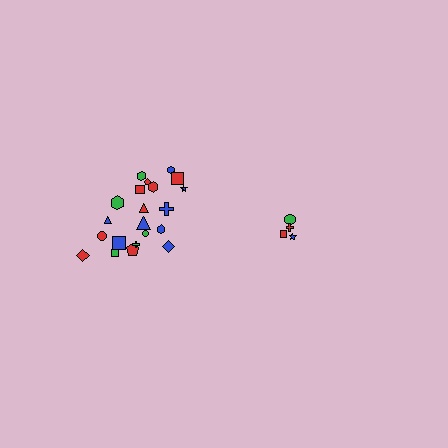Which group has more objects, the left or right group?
The left group.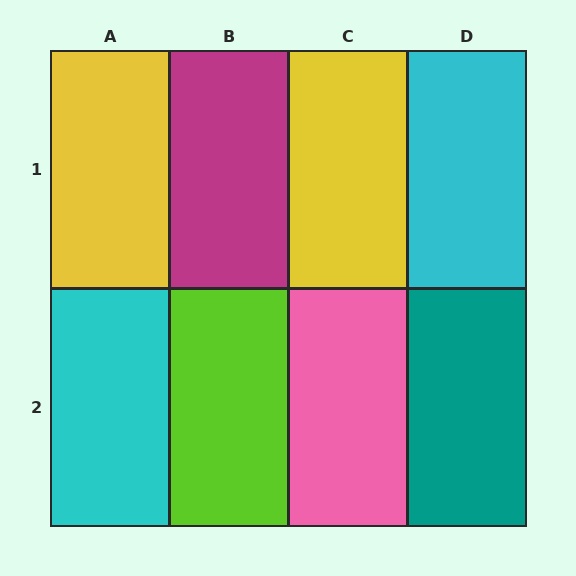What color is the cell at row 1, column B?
Magenta.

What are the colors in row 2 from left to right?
Cyan, lime, pink, teal.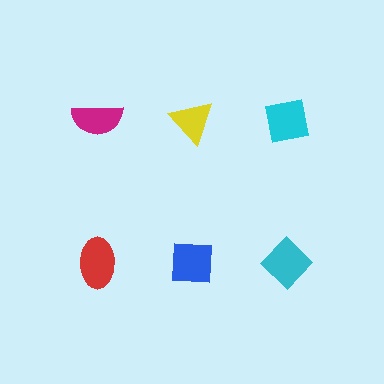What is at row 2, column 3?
A cyan diamond.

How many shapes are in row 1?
3 shapes.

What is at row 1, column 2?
A yellow triangle.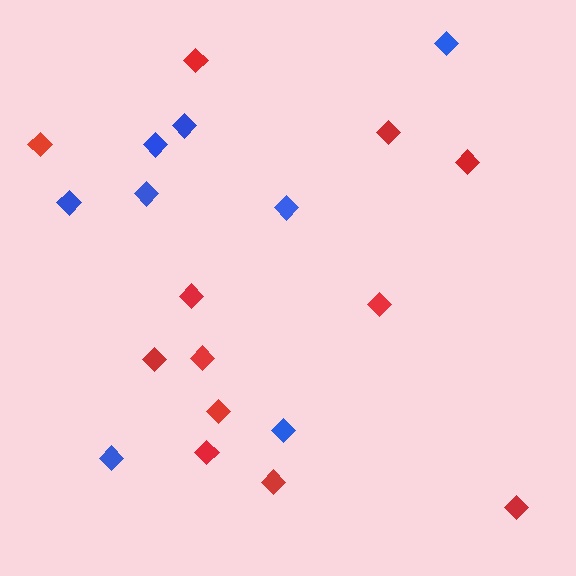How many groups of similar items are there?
There are 2 groups: one group of blue diamonds (8) and one group of red diamonds (12).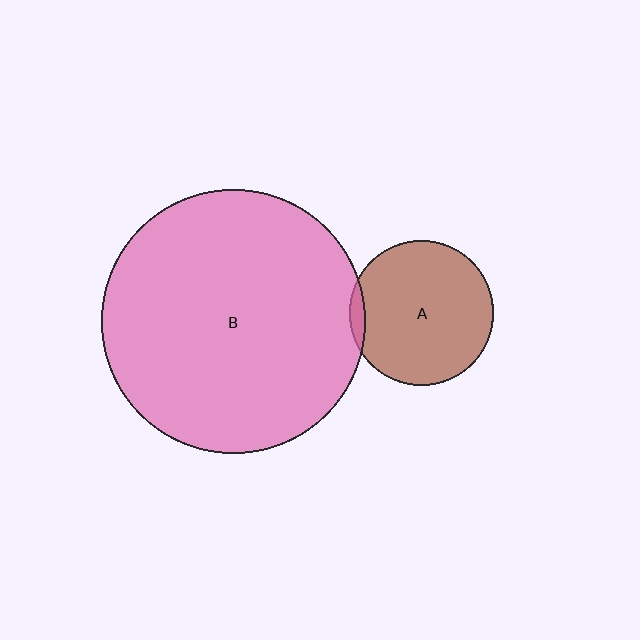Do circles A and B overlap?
Yes.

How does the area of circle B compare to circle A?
Approximately 3.3 times.